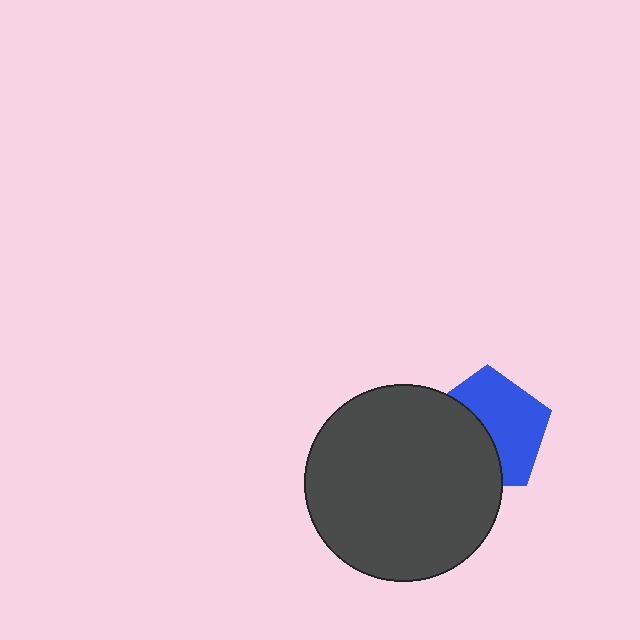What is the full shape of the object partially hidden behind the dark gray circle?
The partially hidden object is a blue pentagon.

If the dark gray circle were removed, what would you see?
You would see the complete blue pentagon.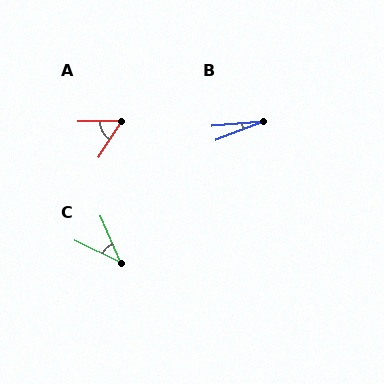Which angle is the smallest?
B, at approximately 15 degrees.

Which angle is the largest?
A, at approximately 57 degrees.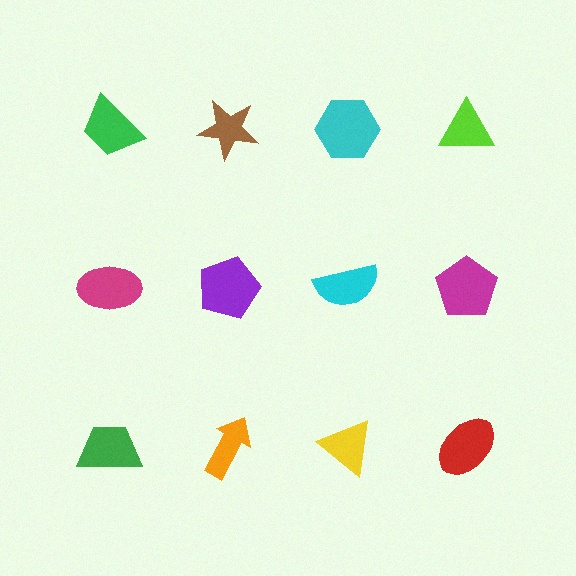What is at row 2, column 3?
A cyan semicircle.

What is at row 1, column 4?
A lime triangle.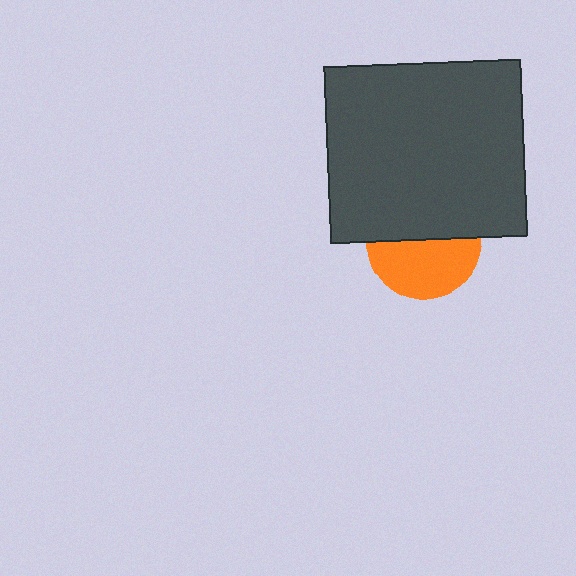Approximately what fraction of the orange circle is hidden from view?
Roughly 48% of the orange circle is hidden behind the dark gray rectangle.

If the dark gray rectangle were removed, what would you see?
You would see the complete orange circle.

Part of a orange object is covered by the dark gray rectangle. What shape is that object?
It is a circle.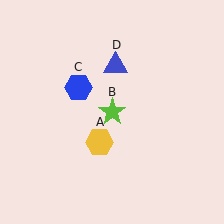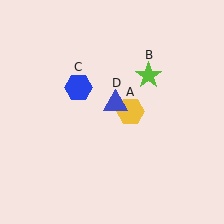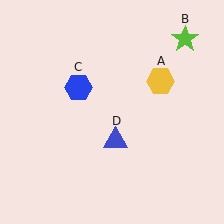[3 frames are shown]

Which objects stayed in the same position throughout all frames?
Blue hexagon (object C) remained stationary.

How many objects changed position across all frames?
3 objects changed position: yellow hexagon (object A), lime star (object B), blue triangle (object D).